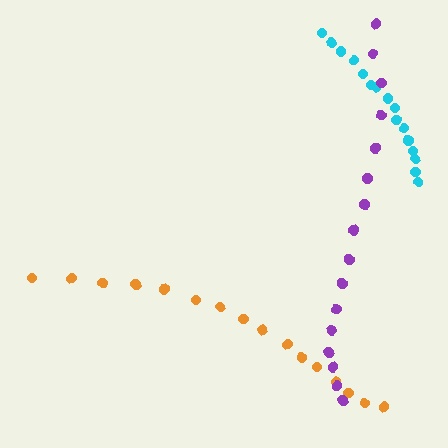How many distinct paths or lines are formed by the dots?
There are 3 distinct paths.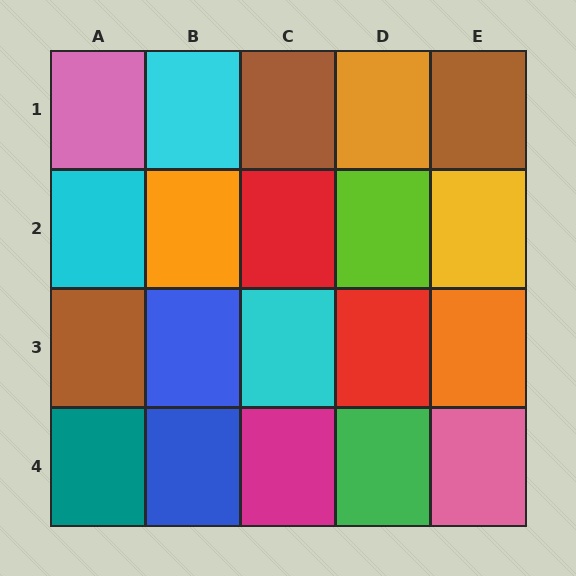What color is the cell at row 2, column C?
Red.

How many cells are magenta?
1 cell is magenta.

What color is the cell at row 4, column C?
Magenta.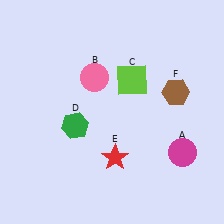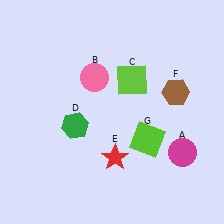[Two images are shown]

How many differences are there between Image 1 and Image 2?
There is 1 difference between the two images.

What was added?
A lime square (G) was added in Image 2.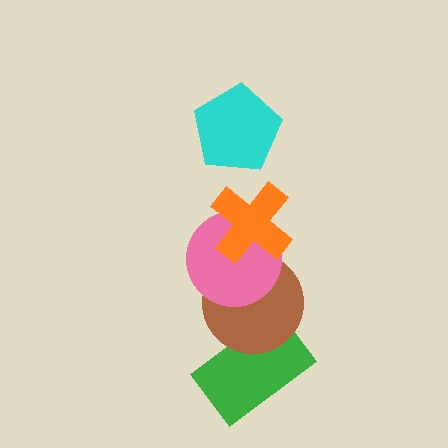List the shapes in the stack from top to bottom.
From top to bottom: the cyan pentagon, the orange cross, the pink circle, the brown circle, the green rectangle.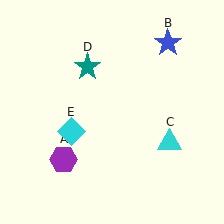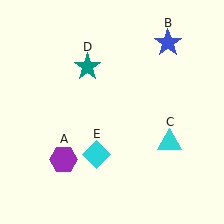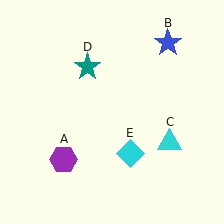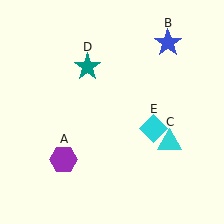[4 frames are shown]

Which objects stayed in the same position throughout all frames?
Purple hexagon (object A) and blue star (object B) and cyan triangle (object C) and teal star (object D) remained stationary.